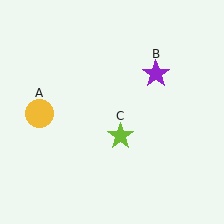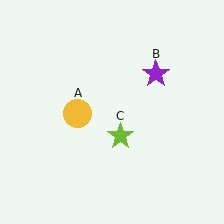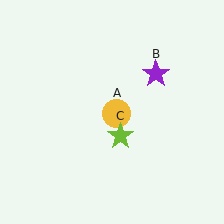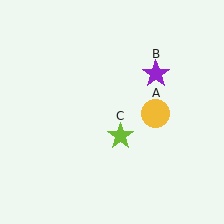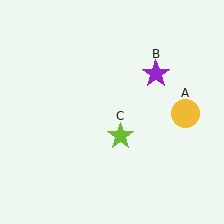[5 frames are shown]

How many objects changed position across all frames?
1 object changed position: yellow circle (object A).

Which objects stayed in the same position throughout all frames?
Purple star (object B) and lime star (object C) remained stationary.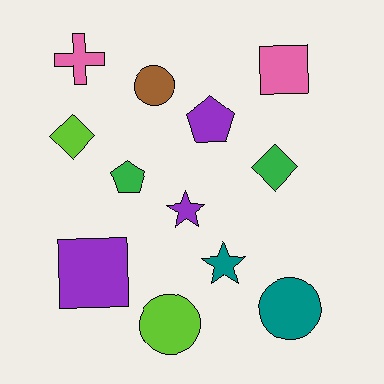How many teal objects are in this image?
There are 2 teal objects.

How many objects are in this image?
There are 12 objects.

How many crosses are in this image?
There is 1 cross.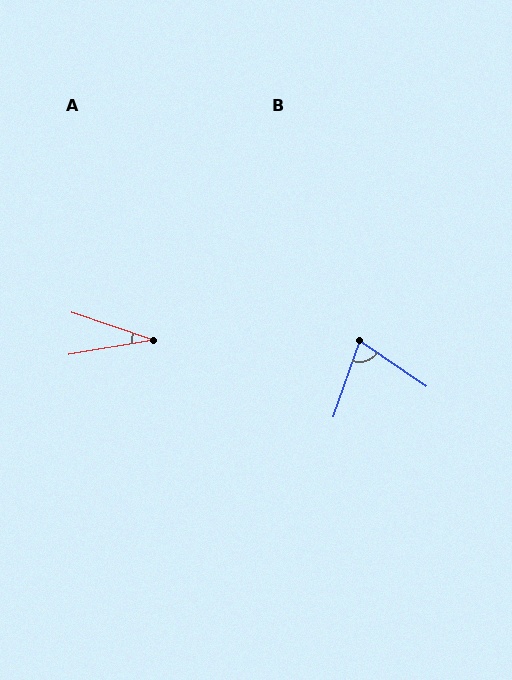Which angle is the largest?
B, at approximately 75 degrees.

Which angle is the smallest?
A, at approximately 28 degrees.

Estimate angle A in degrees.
Approximately 28 degrees.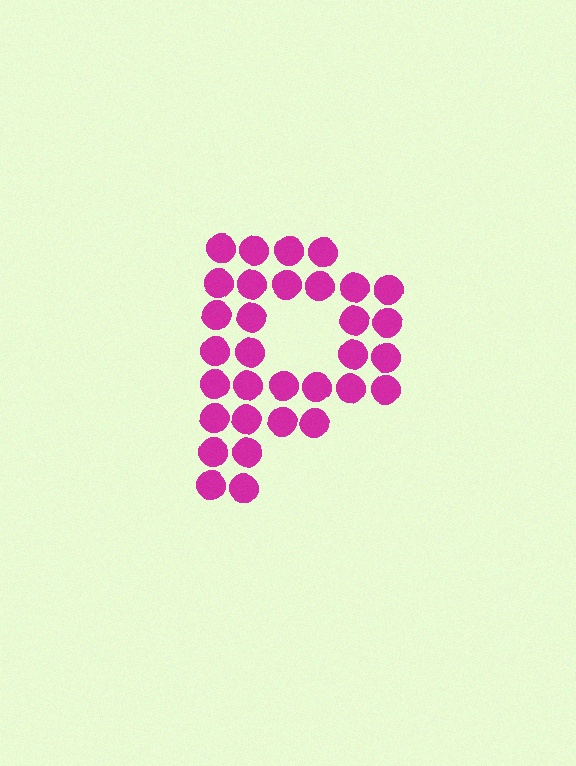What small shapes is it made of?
It is made of small circles.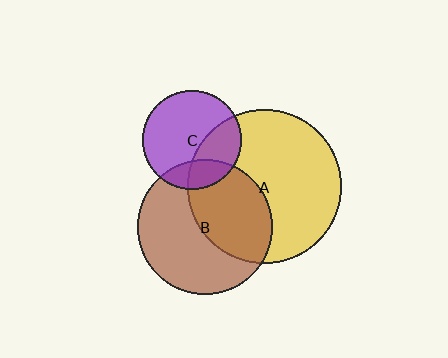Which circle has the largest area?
Circle A (yellow).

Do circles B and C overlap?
Yes.